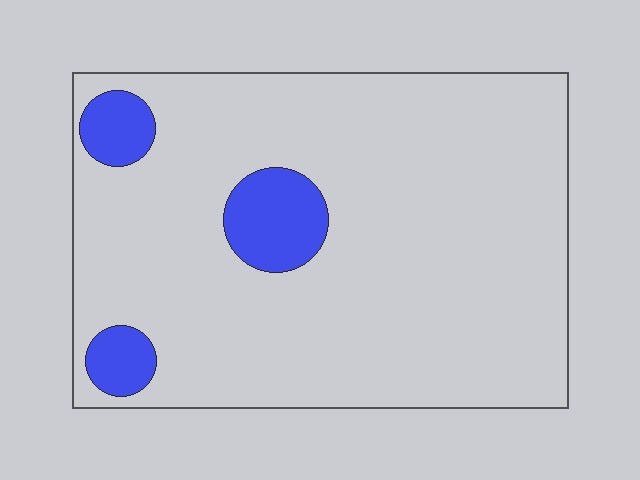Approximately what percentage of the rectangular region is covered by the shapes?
Approximately 10%.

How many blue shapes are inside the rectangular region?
3.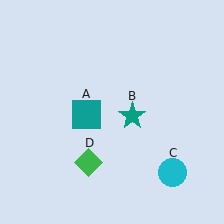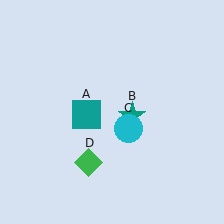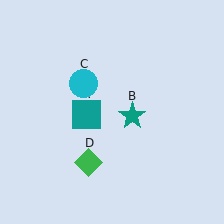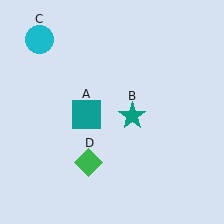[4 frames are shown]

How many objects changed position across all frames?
1 object changed position: cyan circle (object C).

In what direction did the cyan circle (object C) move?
The cyan circle (object C) moved up and to the left.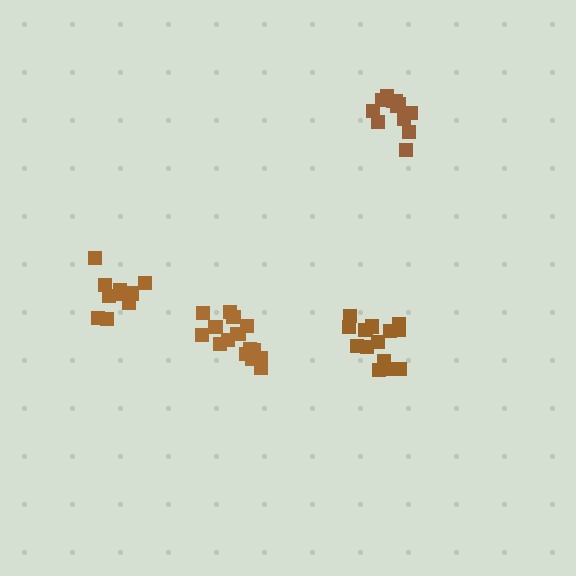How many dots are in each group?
Group 1: 16 dots, Group 2: 14 dots, Group 3: 12 dots, Group 4: 10 dots (52 total).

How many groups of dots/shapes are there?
There are 4 groups.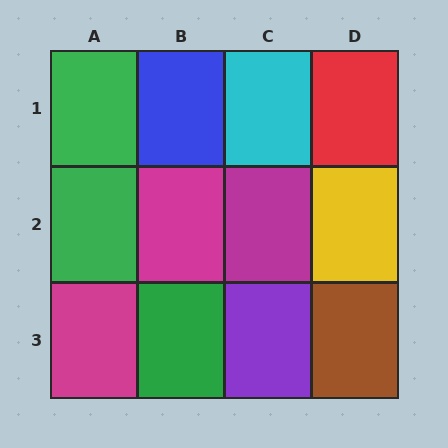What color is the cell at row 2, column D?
Yellow.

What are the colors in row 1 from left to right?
Green, blue, cyan, red.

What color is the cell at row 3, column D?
Brown.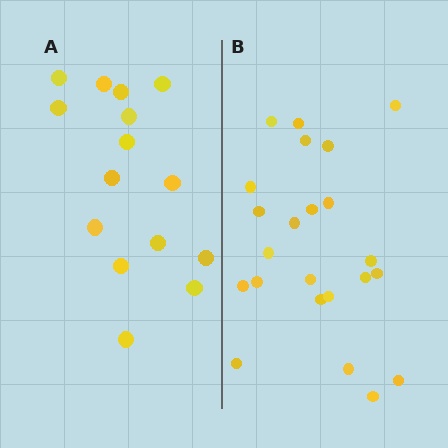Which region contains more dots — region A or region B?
Region B (the right region) has more dots.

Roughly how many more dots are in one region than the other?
Region B has roughly 8 or so more dots than region A.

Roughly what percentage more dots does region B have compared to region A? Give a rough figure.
About 55% more.